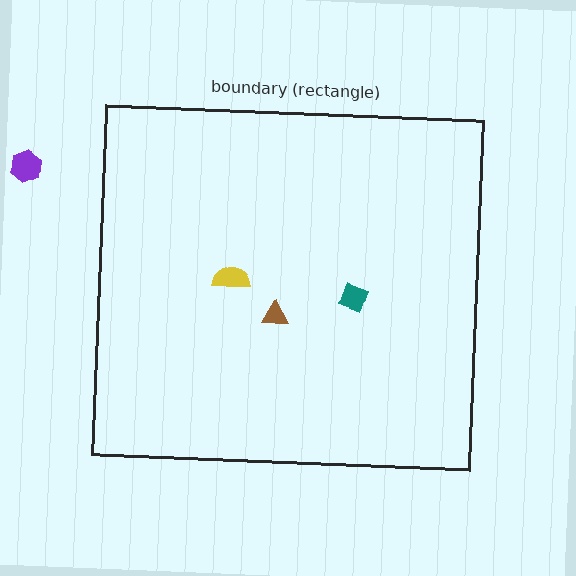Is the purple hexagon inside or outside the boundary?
Outside.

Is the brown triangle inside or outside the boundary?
Inside.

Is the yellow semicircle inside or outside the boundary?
Inside.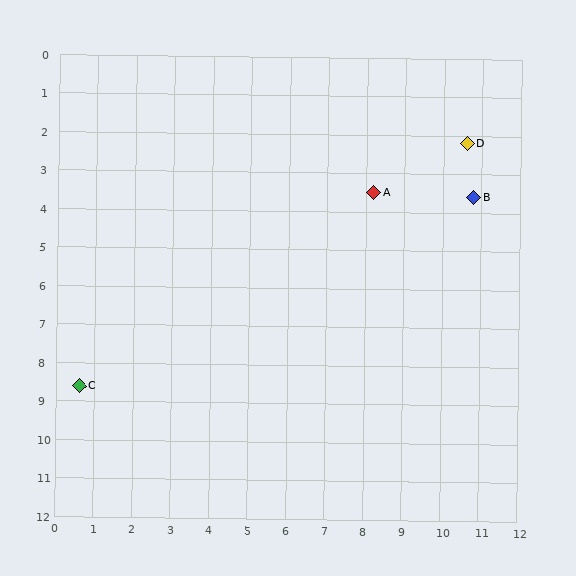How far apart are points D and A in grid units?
Points D and A are about 2.7 grid units apart.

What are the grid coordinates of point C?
Point C is at approximately (0.6, 8.6).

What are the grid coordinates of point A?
Point A is at approximately (8.2, 3.5).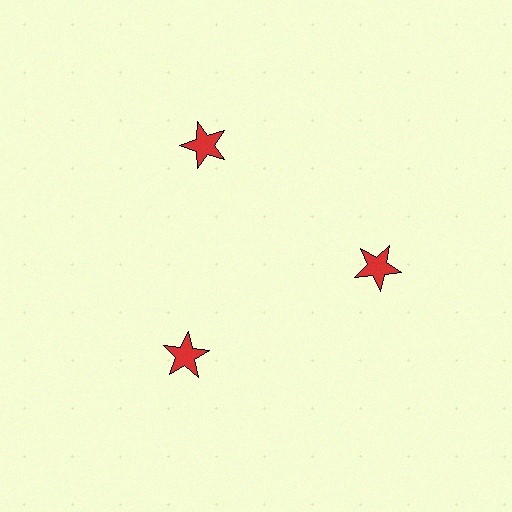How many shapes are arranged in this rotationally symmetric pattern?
There are 3 shapes, arranged in 3 groups of 1.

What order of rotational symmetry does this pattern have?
This pattern has 3-fold rotational symmetry.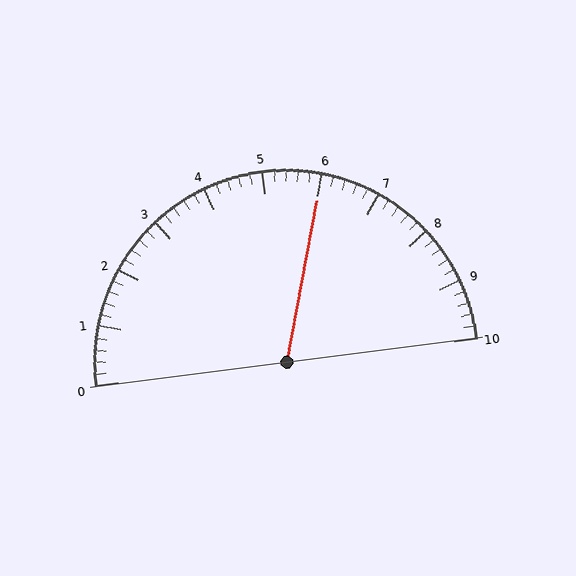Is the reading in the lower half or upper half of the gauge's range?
The reading is in the upper half of the range (0 to 10).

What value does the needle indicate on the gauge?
The needle indicates approximately 6.0.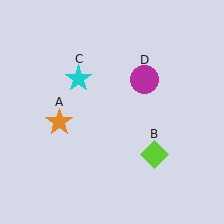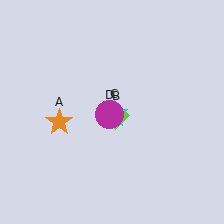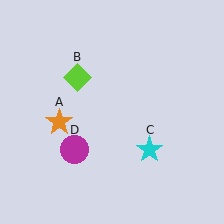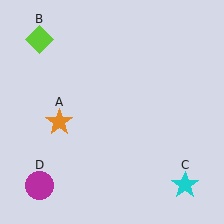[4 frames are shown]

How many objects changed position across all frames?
3 objects changed position: lime diamond (object B), cyan star (object C), magenta circle (object D).